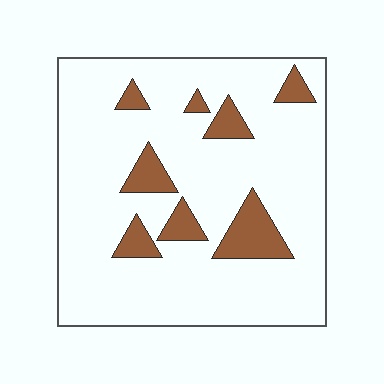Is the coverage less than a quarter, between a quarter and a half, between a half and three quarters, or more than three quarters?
Less than a quarter.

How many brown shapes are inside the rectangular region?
8.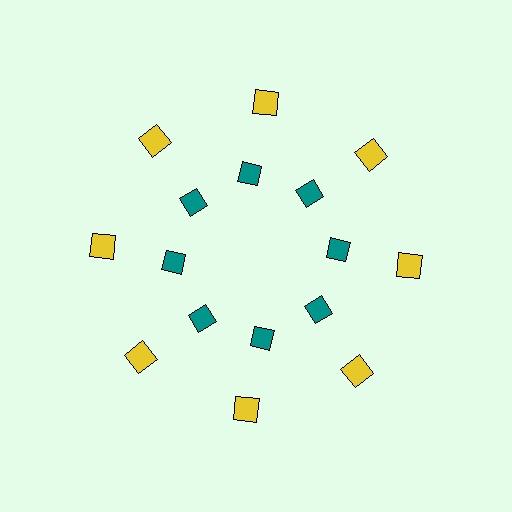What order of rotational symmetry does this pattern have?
This pattern has 8-fold rotational symmetry.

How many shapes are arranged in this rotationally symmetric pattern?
There are 16 shapes, arranged in 8 groups of 2.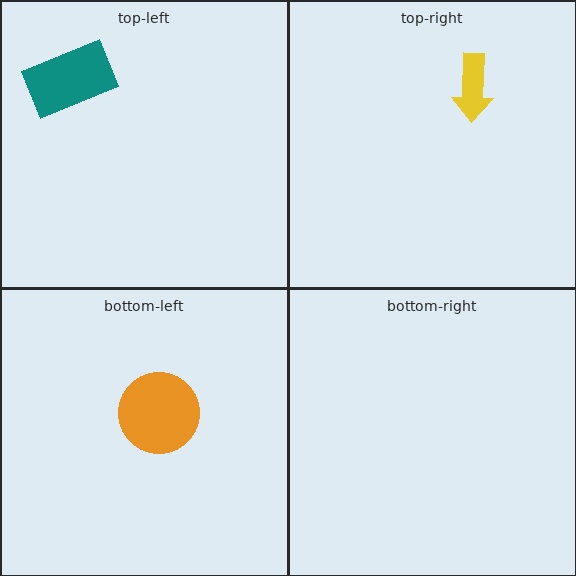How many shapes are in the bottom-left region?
1.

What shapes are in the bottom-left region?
The orange circle.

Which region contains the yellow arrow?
The top-right region.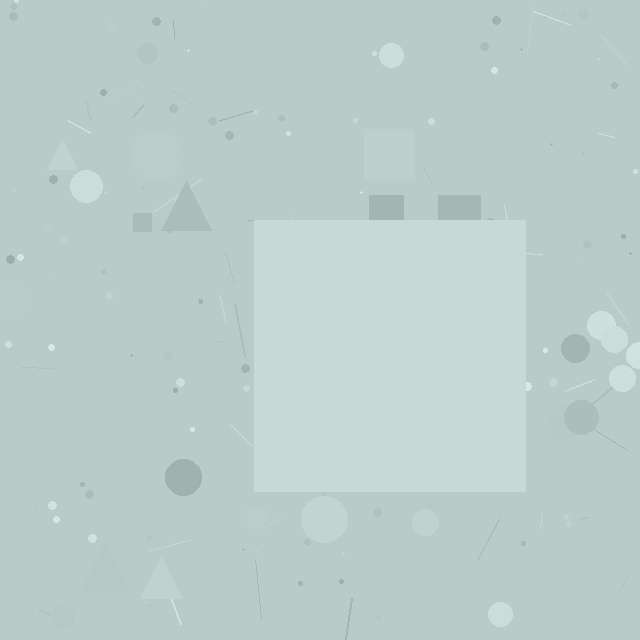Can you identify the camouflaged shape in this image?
The camouflaged shape is a square.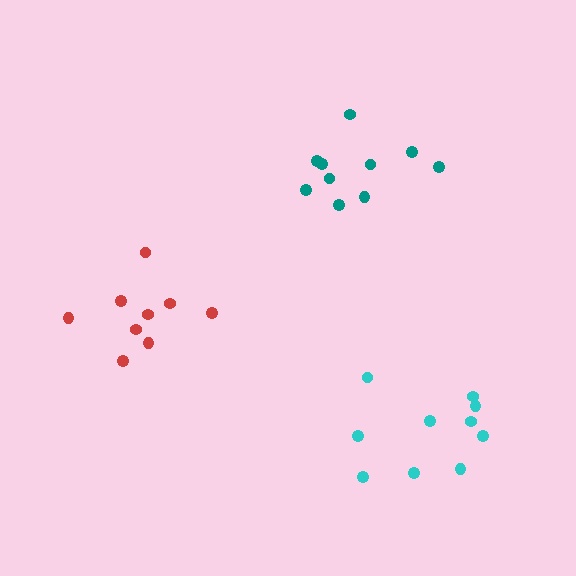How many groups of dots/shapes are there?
There are 3 groups.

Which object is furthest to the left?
The red cluster is leftmost.